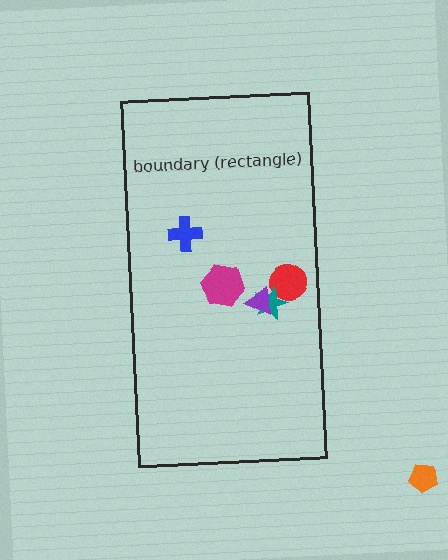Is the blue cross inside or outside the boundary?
Inside.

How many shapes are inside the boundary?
5 inside, 1 outside.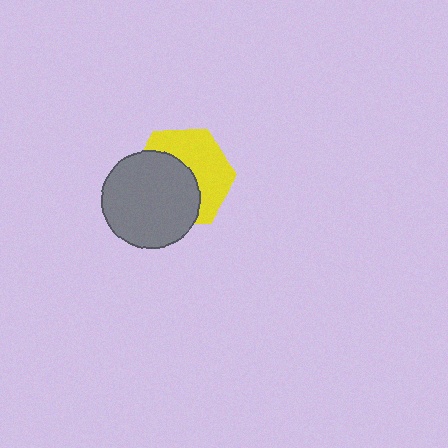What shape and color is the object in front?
The object in front is a gray circle.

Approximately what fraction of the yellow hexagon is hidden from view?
Roughly 51% of the yellow hexagon is hidden behind the gray circle.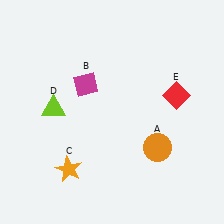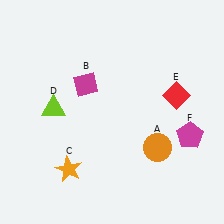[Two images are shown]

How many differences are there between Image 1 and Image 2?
There is 1 difference between the two images.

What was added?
A magenta pentagon (F) was added in Image 2.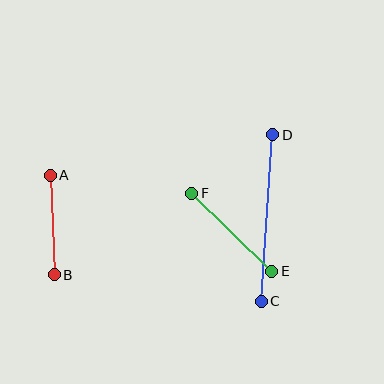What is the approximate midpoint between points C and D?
The midpoint is at approximately (267, 218) pixels.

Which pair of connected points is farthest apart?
Points C and D are farthest apart.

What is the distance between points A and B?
The distance is approximately 100 pixels.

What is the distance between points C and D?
The distance is approximately 167 pixels.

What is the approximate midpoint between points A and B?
The midpoint is at approximately (52, 225) pixels.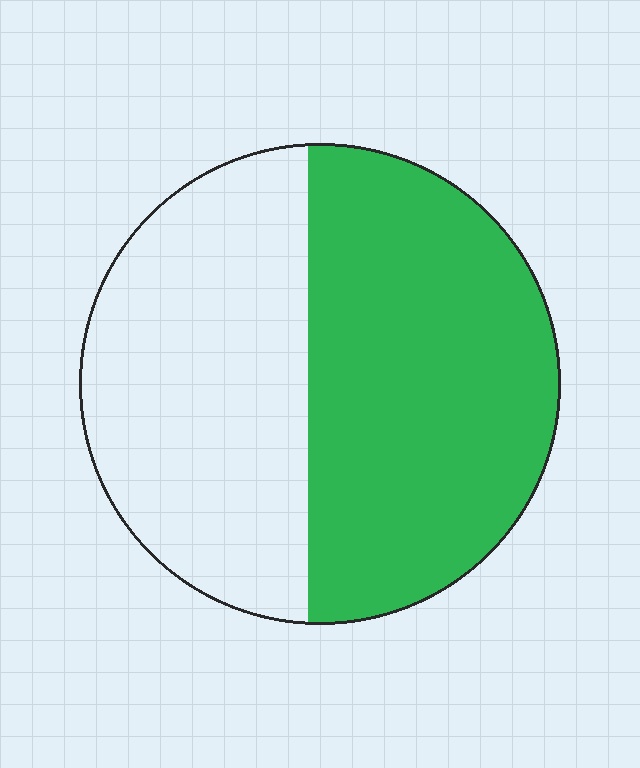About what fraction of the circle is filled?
About one half (1/2).